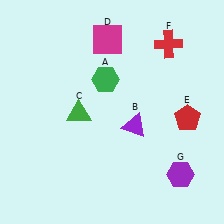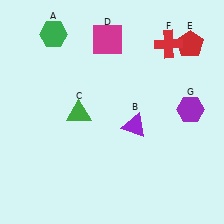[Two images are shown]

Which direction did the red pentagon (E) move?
The red pentagon (E) moved up.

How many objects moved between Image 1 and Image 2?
3 objects moved between the two images.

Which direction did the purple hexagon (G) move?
The purple hexagon (G) moved up.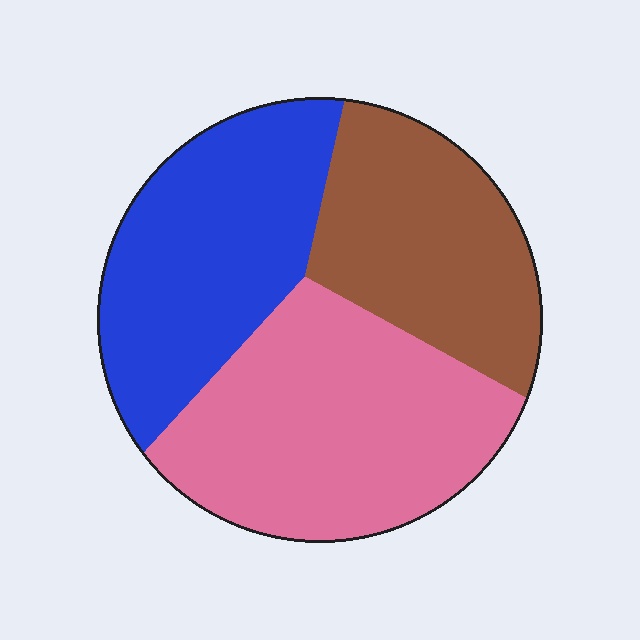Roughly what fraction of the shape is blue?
Blue takes up between a quarter and a half of the shape.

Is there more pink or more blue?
Pink.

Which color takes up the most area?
Pink, at roughly 40%.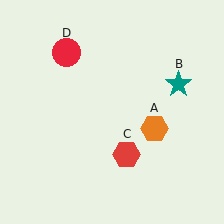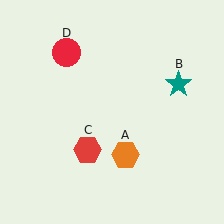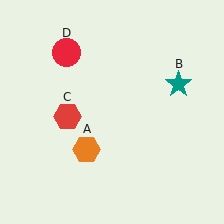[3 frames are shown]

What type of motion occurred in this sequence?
The orange hexagon (object A), red hexagon (object C) rotated clockwise around the center of the scene.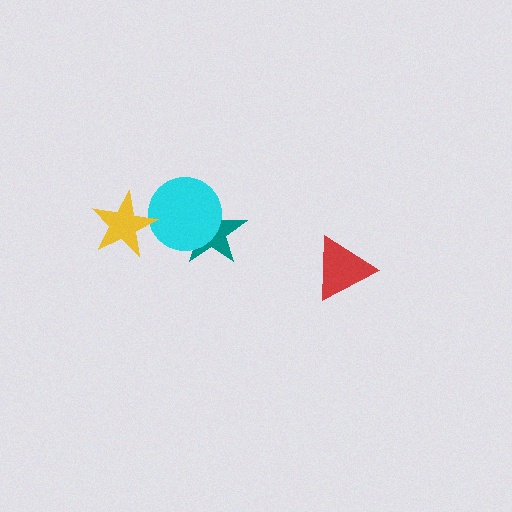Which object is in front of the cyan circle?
The yellow star is in front of the cyan circle.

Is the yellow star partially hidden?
No, no other shape covers it.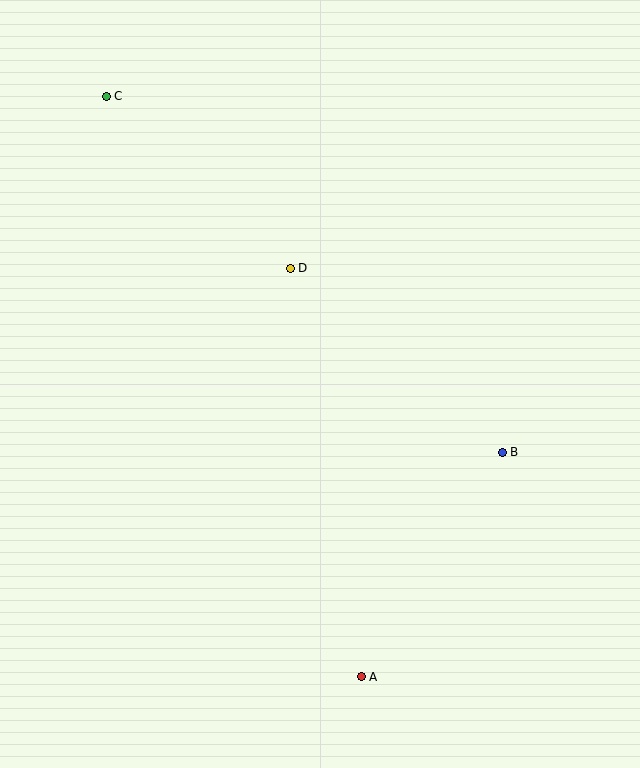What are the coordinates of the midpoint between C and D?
The midpoint between C and D is at (198, 182).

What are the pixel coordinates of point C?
Point C is at (106, 96).